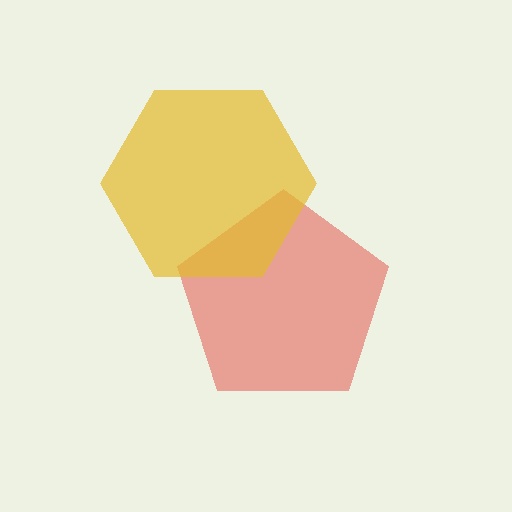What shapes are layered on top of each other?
The layered shapes are: a red pentagon, a yellow hexagon.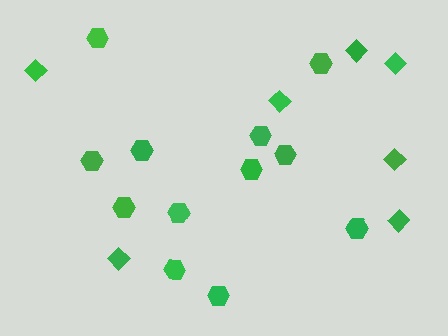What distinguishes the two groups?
There are 2 groups: one group of hexagons (12) and one group of diamonds (7).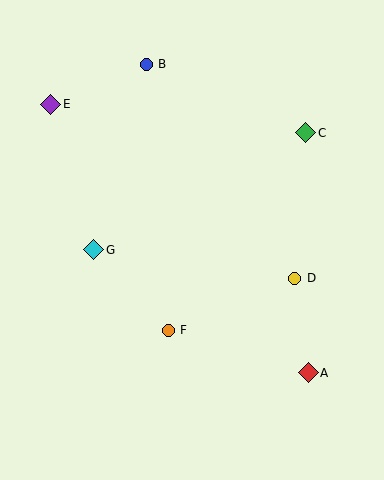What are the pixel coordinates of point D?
Point D is at (295, 278).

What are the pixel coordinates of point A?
Point A is at (308, 373).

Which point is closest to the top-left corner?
Point E is closest to the top-left corner.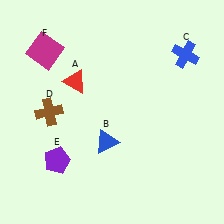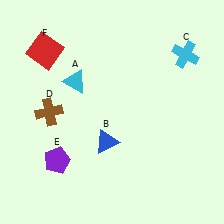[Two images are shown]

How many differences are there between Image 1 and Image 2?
There are 3 differences between the two images.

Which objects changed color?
A changed from red to cyan. C changed from blue to cyan. F changed from magenta to red.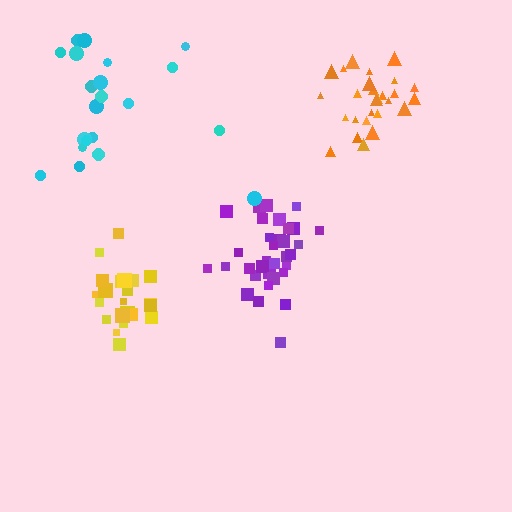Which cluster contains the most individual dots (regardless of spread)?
Purple (33).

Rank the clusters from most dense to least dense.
orange, yellow, purple, cyan.